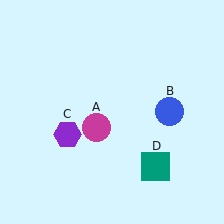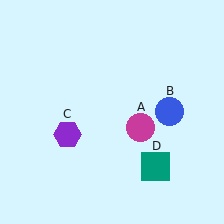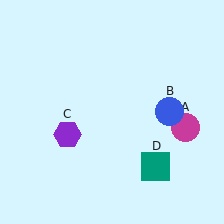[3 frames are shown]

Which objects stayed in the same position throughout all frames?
Blue circle (object B) and purple hexagon (object C) and teal square (object D) remained stationary.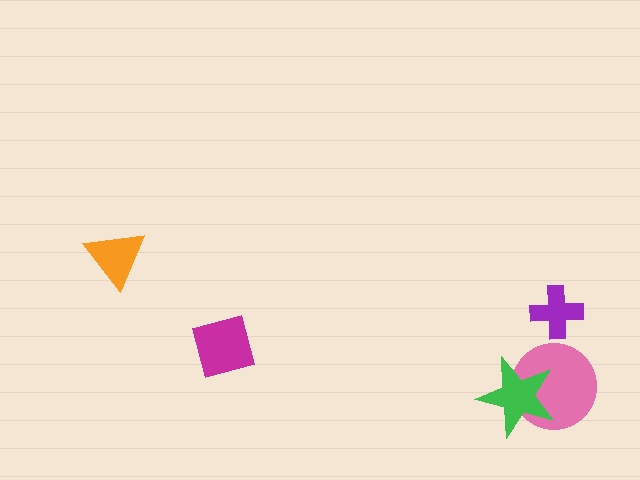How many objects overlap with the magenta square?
0 objects overlap with the magenta square.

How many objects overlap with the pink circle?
1 object overlaps with the pink circle.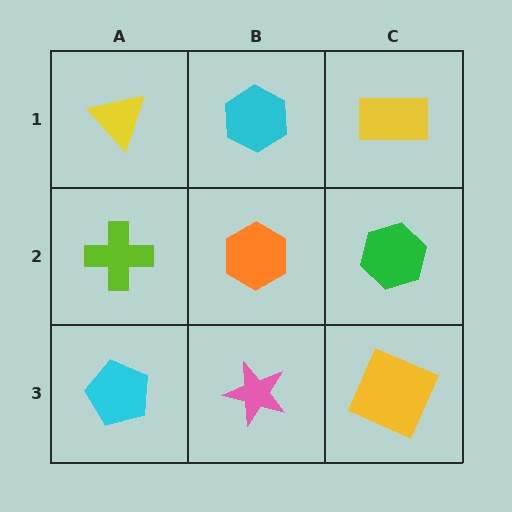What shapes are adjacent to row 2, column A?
A yellow triangle (row 1, column A), a cyan pentagon (row 3, column A), an orange hexagon (row 2, column B).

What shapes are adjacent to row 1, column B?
An orange hexagon (row 2, column B), a yellow triangle (row 1, column A), a yellow rectangle (row 1, column C).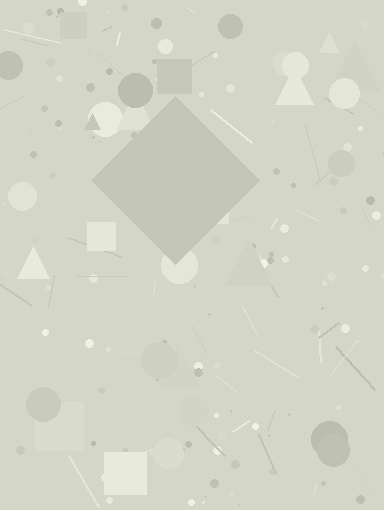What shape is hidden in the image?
A diamond is hidden in the image.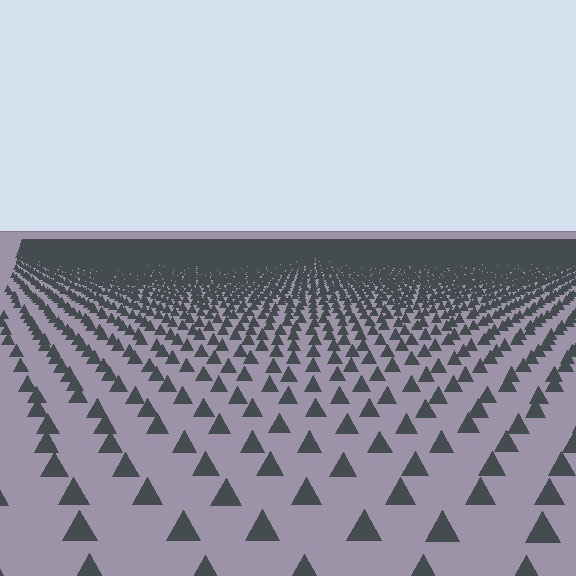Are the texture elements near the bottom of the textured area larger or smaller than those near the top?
Larger. Near the bottom, elements are closer to the viewer and appear at a bigger on-screen size.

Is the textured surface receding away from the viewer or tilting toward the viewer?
The surface is receding away from the viewer. Texture elements get smaller and denser toward the top.